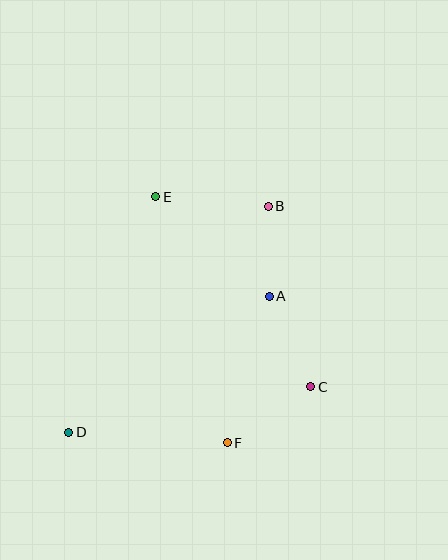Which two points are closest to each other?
Points A and B are closest to each other.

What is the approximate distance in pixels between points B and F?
The distance between B and F is approximately 240 pixels.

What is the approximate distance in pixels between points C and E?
The distance between C and E is approximately 245 pixels.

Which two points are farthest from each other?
Points B and D are farthest from each other.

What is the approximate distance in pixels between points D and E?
The distance between D and E is approximately 251 pixels.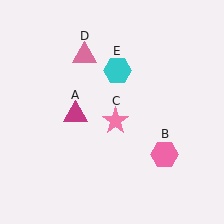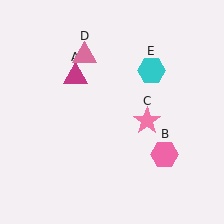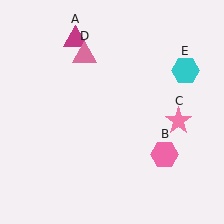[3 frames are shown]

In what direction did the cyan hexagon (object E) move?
The cyan hexagon (object E) moved right.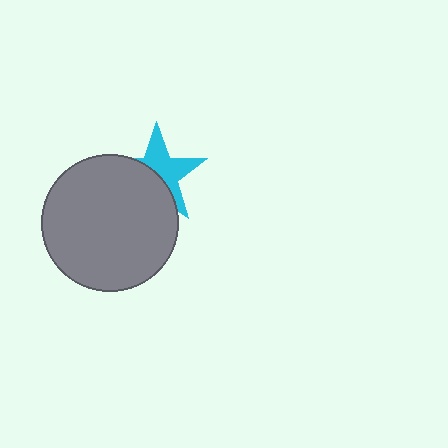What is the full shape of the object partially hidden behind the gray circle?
The partially hidden object is a cyan star.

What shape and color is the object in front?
The object in front is a gray circle.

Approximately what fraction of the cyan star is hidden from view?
Roughly 49% of the cyan star is hidden behind the gray circle.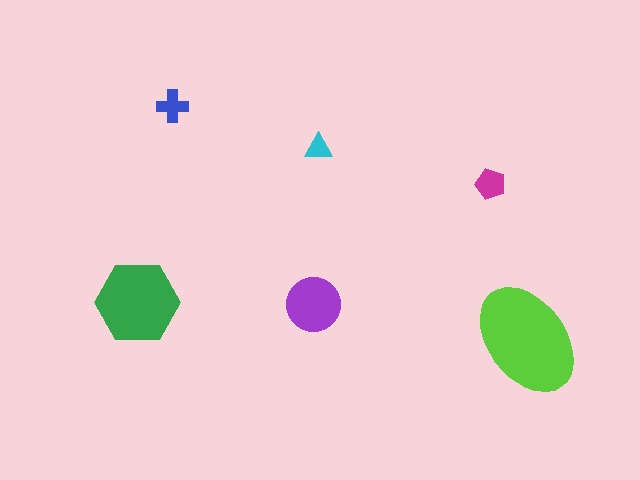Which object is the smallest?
The cyan triangle.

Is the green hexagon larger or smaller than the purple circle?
Larger.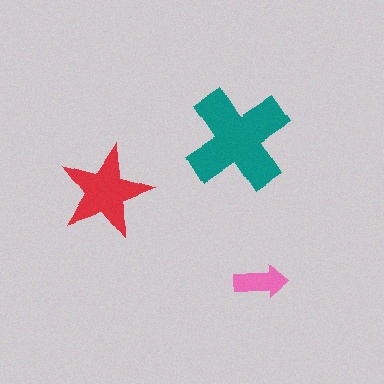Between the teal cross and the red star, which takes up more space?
The teal cross.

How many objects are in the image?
There are 3 objects in the image.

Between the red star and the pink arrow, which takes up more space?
The red star.